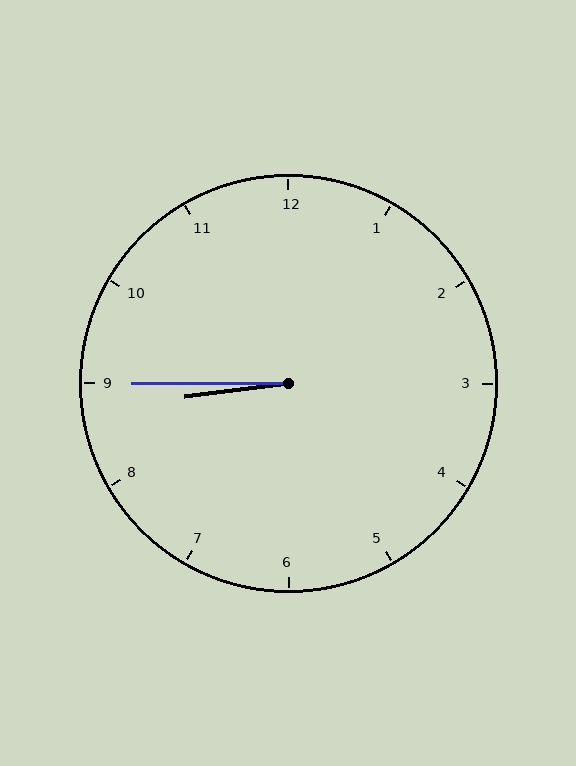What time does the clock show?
8:45.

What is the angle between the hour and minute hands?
Approximately 8 degrees.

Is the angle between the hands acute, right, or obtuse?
It is acute.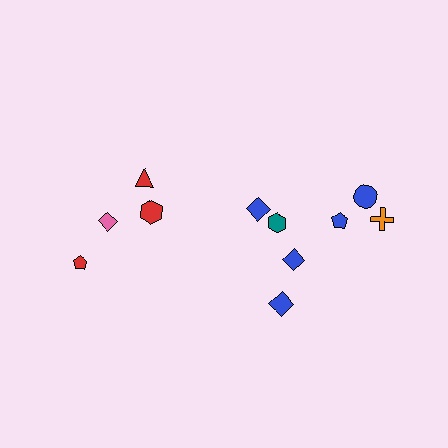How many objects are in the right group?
There are 7 objects.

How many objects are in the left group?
There are 4 objects.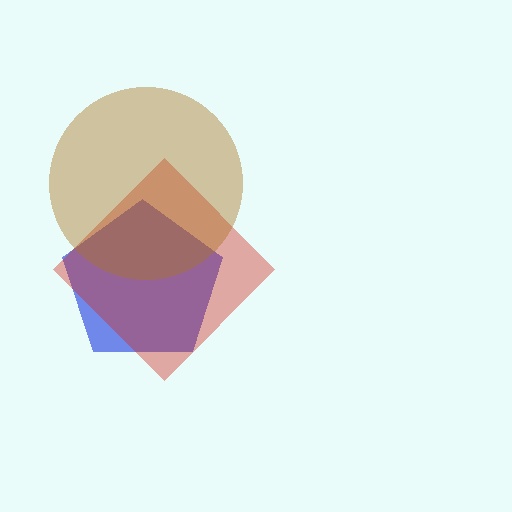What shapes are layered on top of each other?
The layered shapes are: a blue pentagon, a red diamond, a brown circle.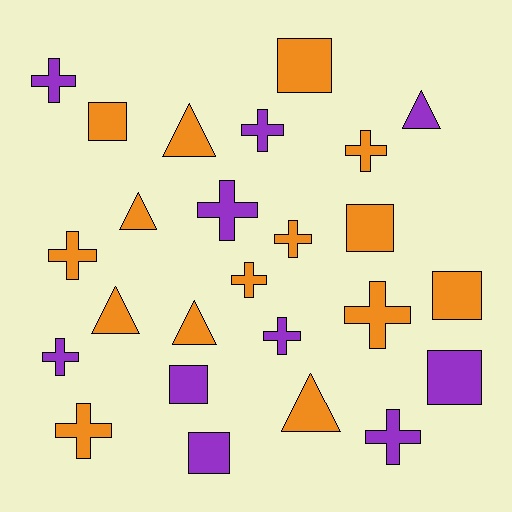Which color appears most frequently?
Orange, with 15 objects.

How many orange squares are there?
There are 4 orange squares.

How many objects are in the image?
There are 25 objects.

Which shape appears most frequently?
Cross, with 12 objects.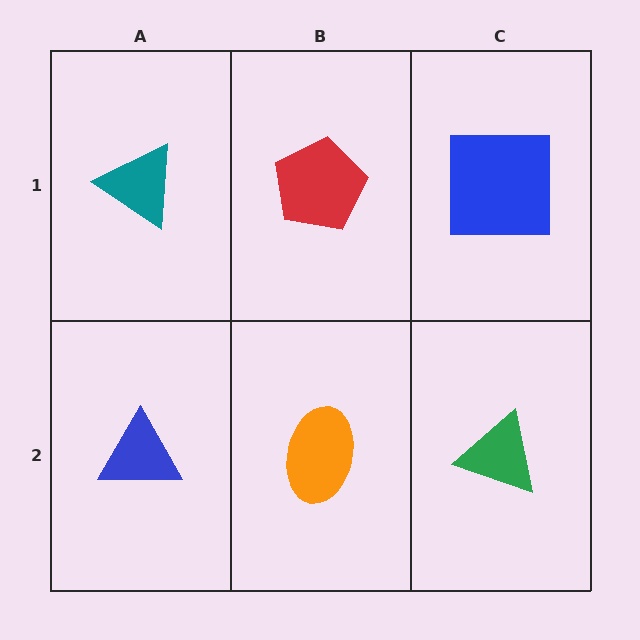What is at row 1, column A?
A teal triangle.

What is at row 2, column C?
A green triangle.